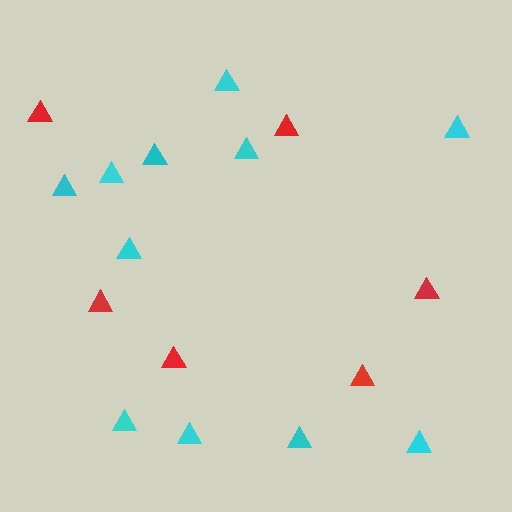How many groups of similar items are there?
There are 2 groups: one group of red triangles (6) and one group of cyan triangles (11).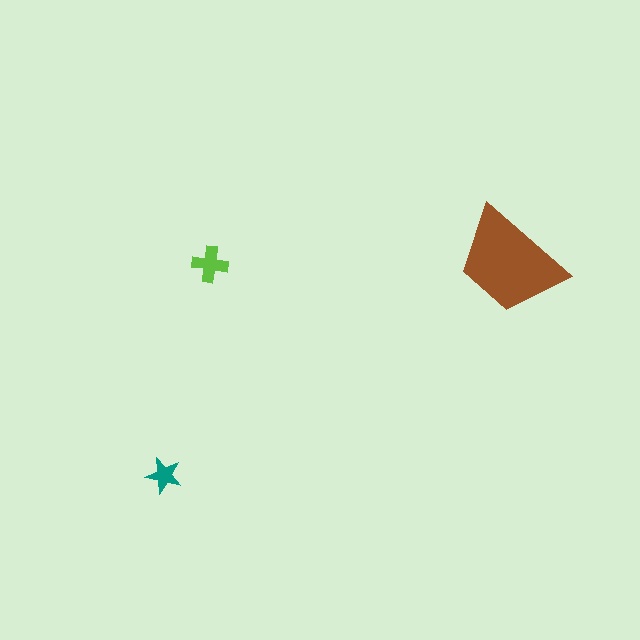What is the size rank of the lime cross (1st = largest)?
2nd.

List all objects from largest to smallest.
The brown trapezoid, the lime cross, the teal star.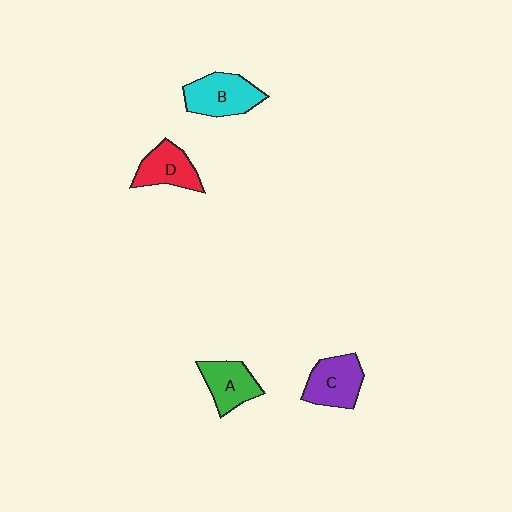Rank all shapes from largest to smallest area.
From largest to smallest: B (cyan), C (purple), D (red), A (green).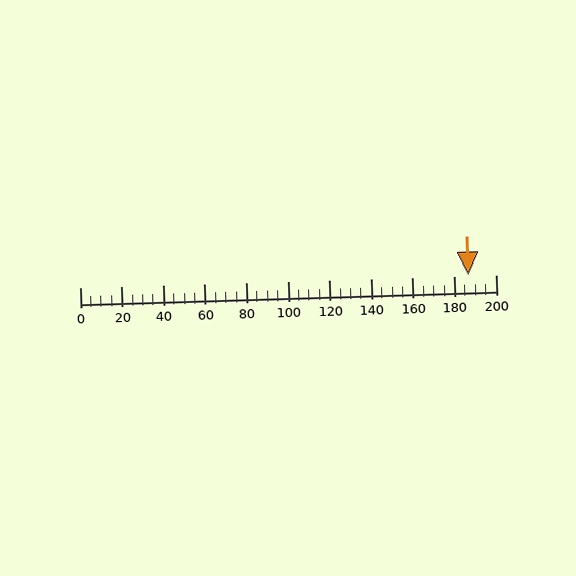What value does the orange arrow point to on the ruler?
The orange arrow points to approximately 187.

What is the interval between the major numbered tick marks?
The major tick marks are spaced 20 units apart.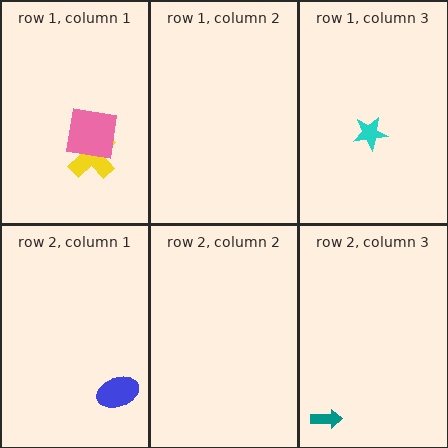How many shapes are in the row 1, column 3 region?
1.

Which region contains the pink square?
The row 1, column 1 region.